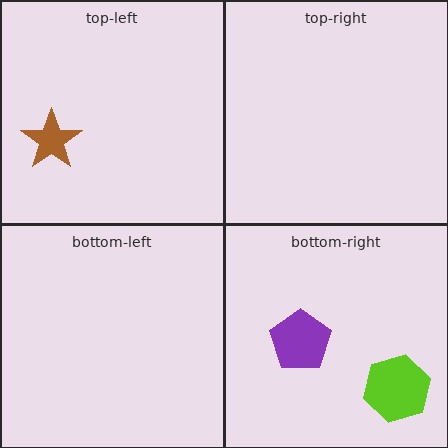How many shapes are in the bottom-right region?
2.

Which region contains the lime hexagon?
The bottom-right region.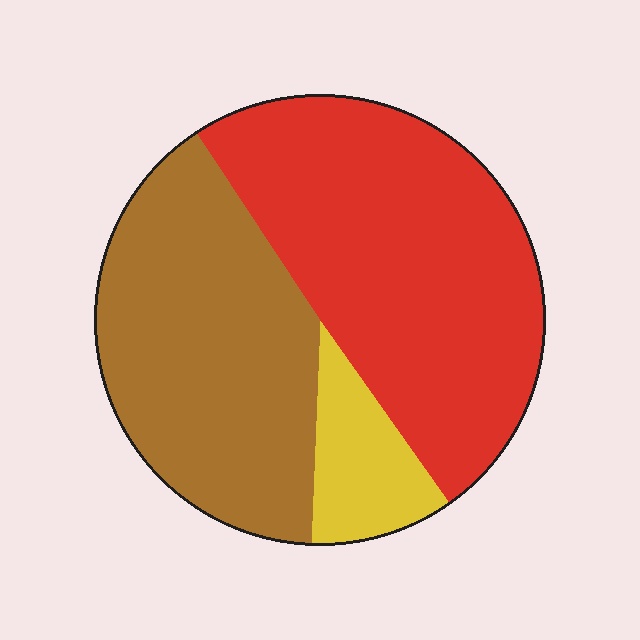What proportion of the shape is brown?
Brown takes up about two fifths (2/5) of the shape.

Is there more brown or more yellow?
Brown.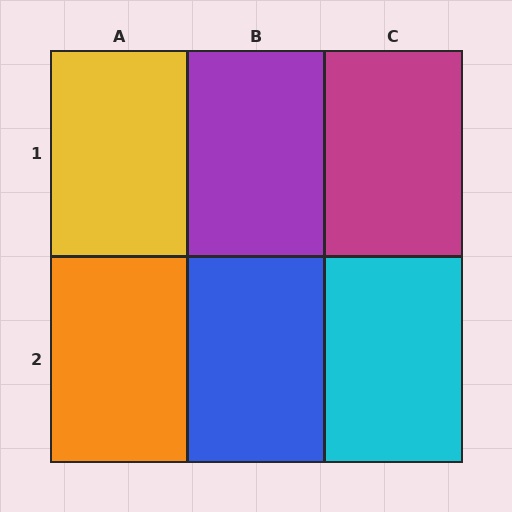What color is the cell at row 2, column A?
Orange.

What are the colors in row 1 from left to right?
Yellow, purple, magenta.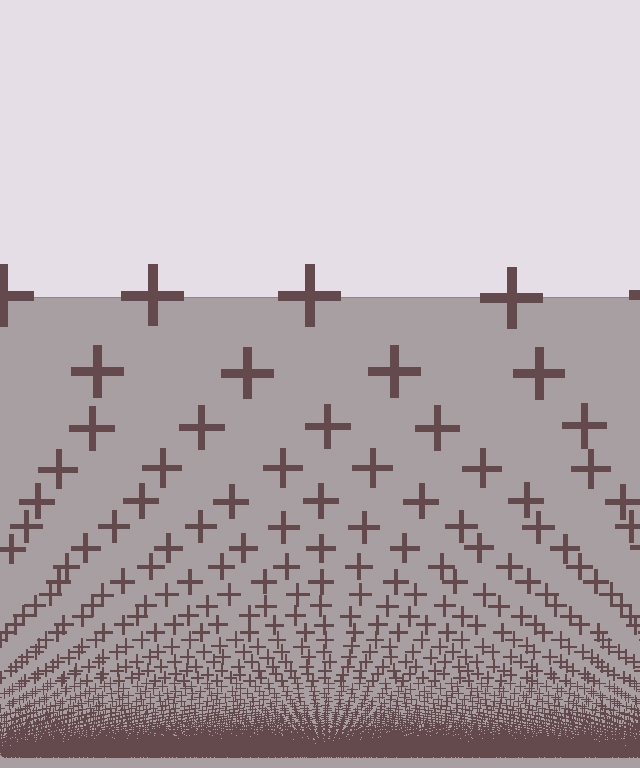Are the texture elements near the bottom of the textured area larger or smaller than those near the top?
Smaller. The gradient is inverted — elements near the bottom are smaller and denser.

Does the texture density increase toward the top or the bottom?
Density increases toward the bottom.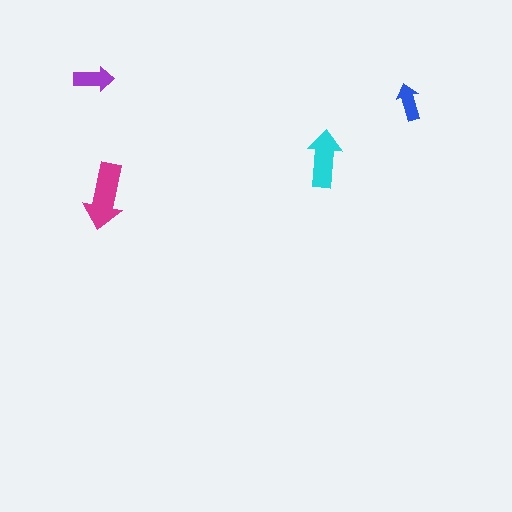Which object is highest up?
The purple arrow is topmost.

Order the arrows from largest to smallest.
the magenta one, the cyan one, the purple one, the blue one.